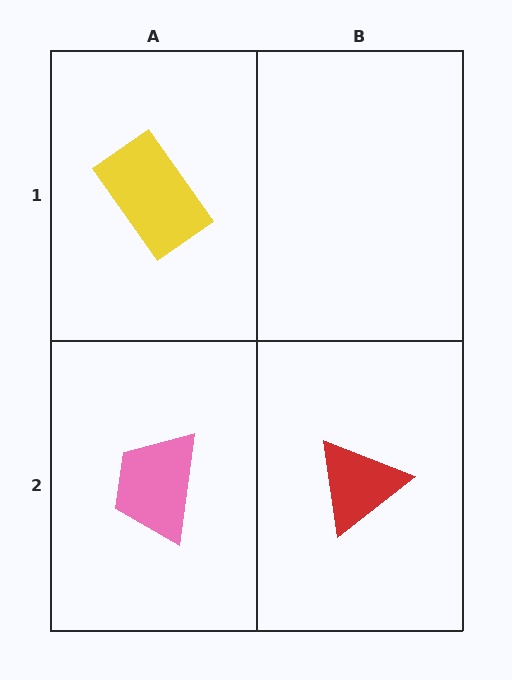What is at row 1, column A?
A yellow rectangle.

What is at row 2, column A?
A pink trapezoid.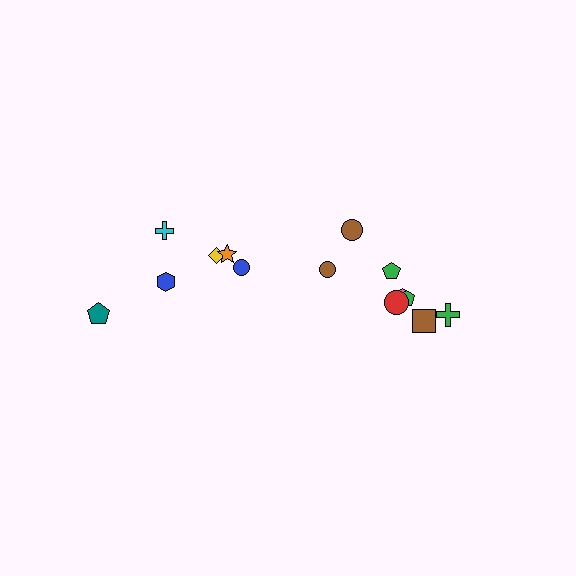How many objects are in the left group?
There are 6 objects.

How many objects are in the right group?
There are 8 objects.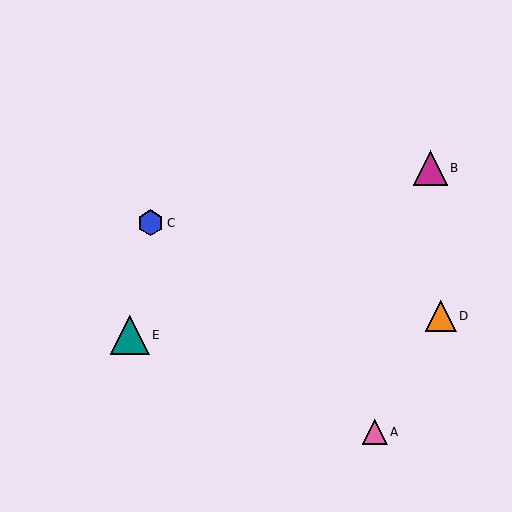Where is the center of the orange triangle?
The center of the orange triangle is at (441, 316).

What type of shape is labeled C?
Shape C is a blue hexagon.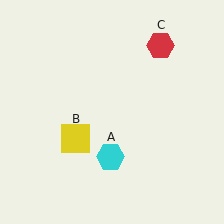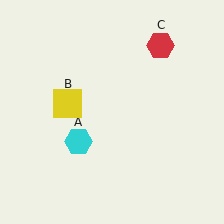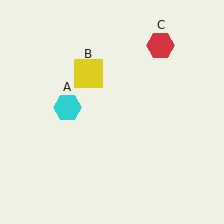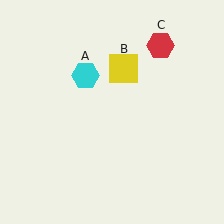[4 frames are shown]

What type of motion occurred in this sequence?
The cyan hexagon (object A), yellow square (object B) rotated clockwise around the center of the scene.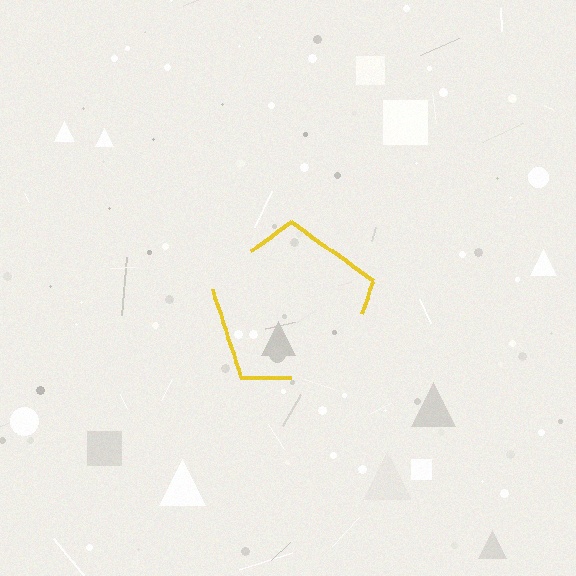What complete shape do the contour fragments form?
The contour fragments form a pentagon.